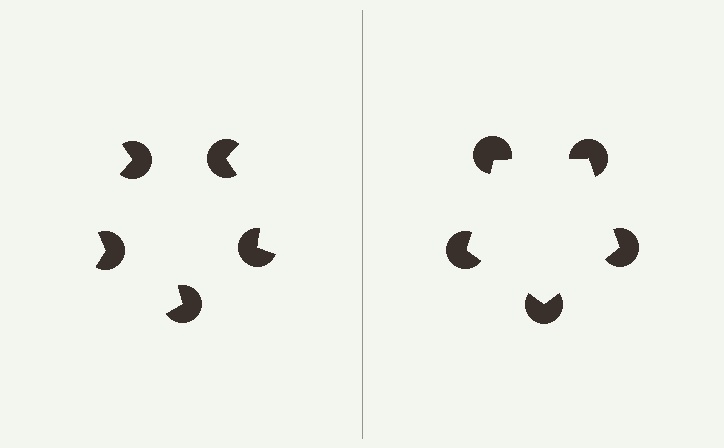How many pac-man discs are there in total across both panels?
10 — 5 on each side.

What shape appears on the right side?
An illusory pentagon.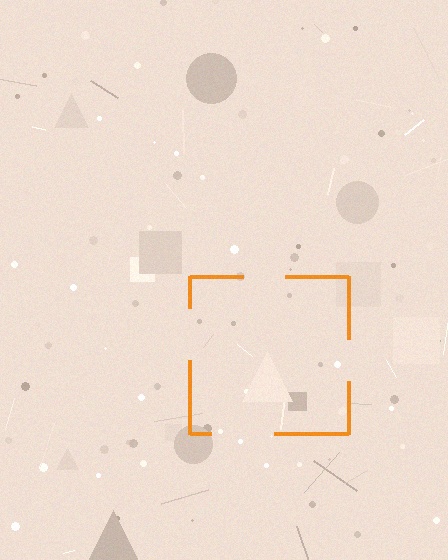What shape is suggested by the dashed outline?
The dashed outline suggests a square.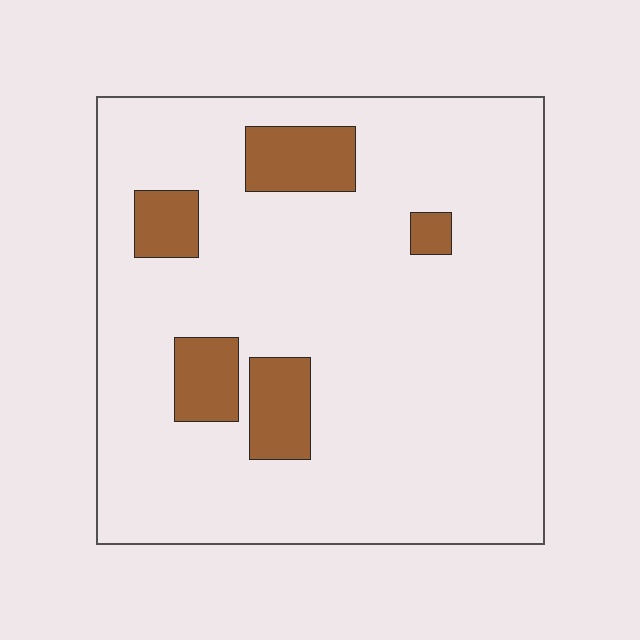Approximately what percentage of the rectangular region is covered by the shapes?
Approximately 15%.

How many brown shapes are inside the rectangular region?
5.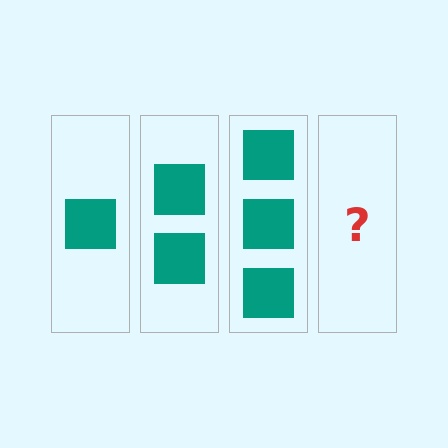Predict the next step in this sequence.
The next step is 4 squares.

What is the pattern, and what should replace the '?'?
The pattern is that each step adds one more square. The '?' should be 4 squares.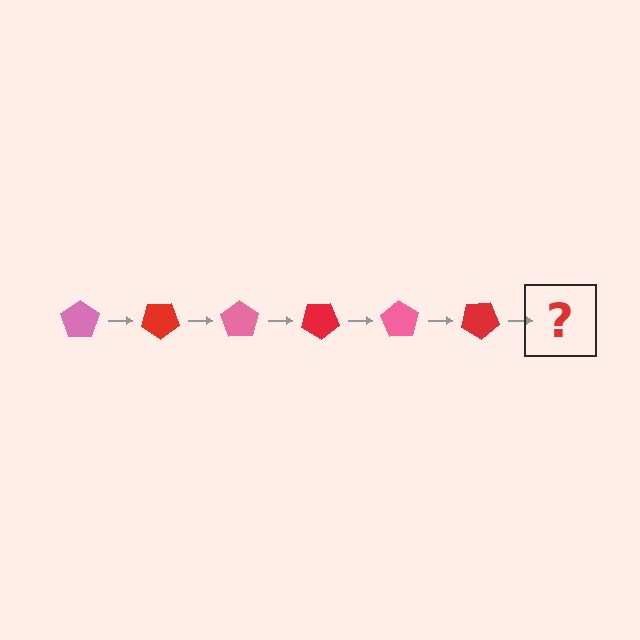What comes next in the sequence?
The next element should be a pink pentagon, rotated 210 degrees from the start.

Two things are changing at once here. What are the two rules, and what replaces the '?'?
The two rules are that it rotates 35 degrees each step and the color cycles through pink and red. The '?' should be a pink pentagon, rotated 210 degrees from the start.